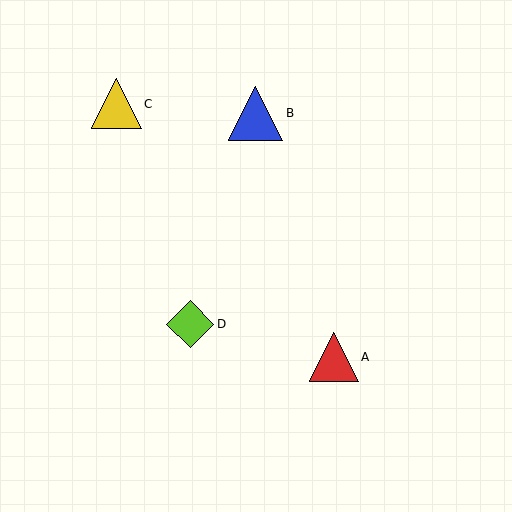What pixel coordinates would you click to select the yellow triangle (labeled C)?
Click at (116, 104) to select the yellow triangle C.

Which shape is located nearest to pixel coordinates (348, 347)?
The red triangle (labeled A) at (334, 357) is nearest to that location.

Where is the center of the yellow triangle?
The center of the yellow triangle is at (116, 104).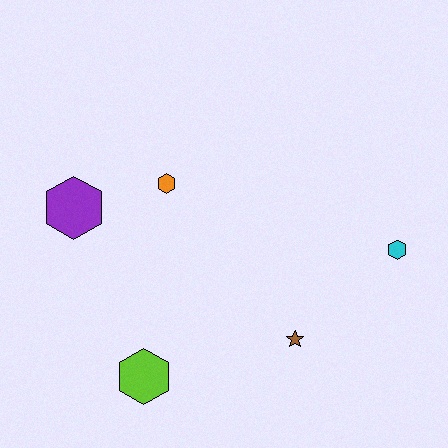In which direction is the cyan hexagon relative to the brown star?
The cyan hexagon is to the right of the brown star.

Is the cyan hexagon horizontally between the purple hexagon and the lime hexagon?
No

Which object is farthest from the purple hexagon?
The cyan hexagon is farthest from the purple hexagon.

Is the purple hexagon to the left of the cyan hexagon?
Yes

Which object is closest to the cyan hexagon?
The brown star is closest to the cyan hexagon.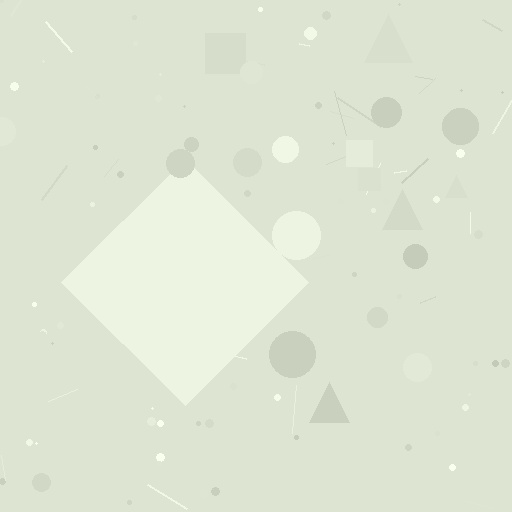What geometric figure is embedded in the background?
A diamond is embedded in the background.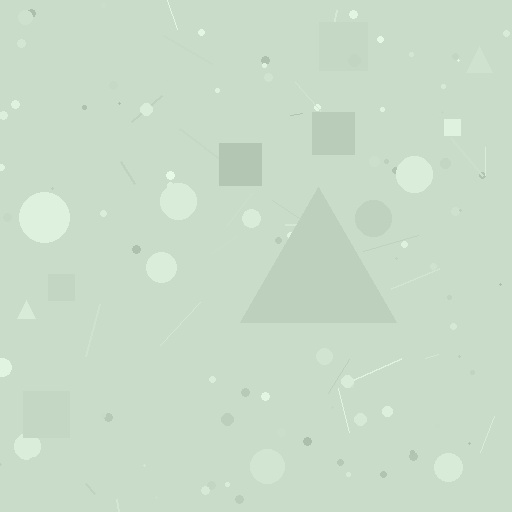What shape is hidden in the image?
A triangle is hidden in the image.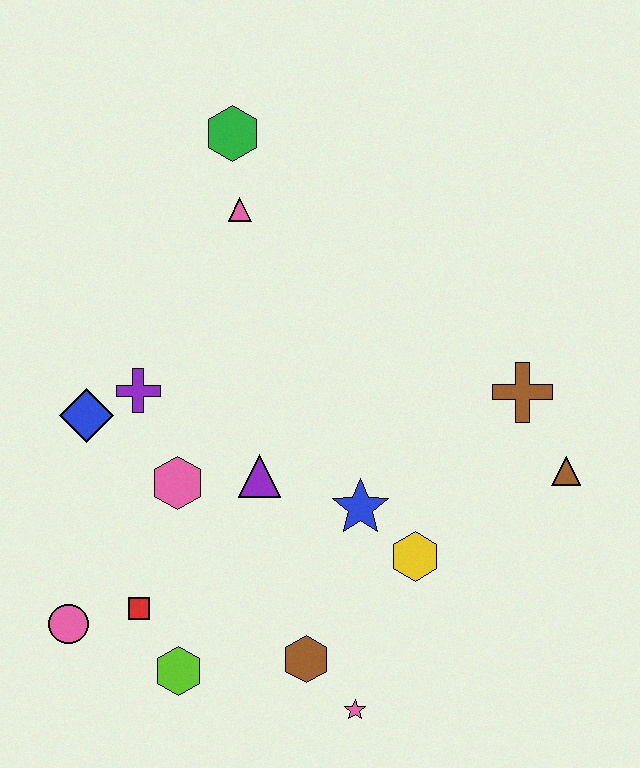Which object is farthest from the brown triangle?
The pink circle is farthest from the brown triangle.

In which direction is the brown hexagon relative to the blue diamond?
The brown hexagon is below the blue diamond.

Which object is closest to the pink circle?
The red square is closest to the pink circle.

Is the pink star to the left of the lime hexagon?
No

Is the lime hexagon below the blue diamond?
Yes